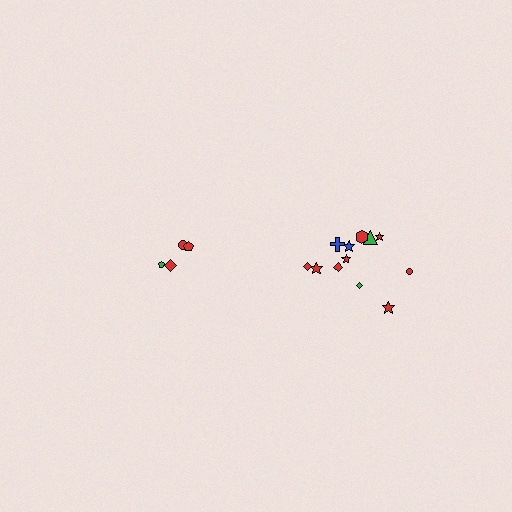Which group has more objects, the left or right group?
The right group.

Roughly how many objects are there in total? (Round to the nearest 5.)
Roughly 15 objects in total.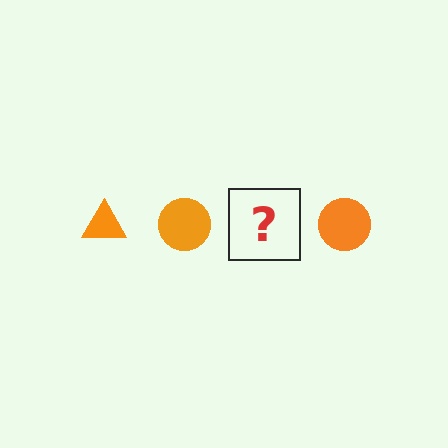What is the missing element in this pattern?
The missing element is an orange triangle.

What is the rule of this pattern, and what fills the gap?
The rule is that the pattern cycles through triangle, circle shapes in orange. The gap should be filled with an orange triangle.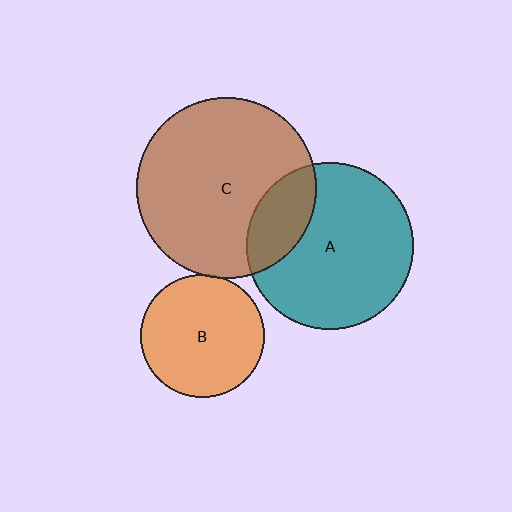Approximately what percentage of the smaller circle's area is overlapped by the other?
Approximately 20%.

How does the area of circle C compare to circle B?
Approximately 2.1 times.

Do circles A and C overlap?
Yes.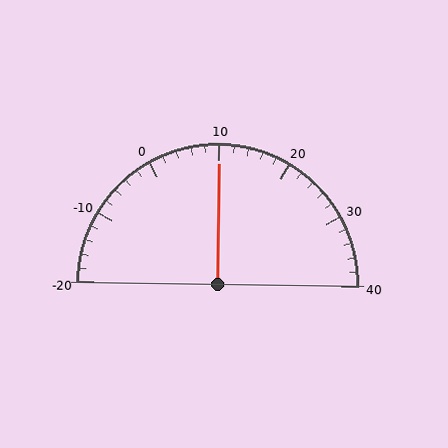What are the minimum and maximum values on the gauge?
The gauge ranges from -20 to 40.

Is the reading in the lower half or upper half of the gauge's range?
The reading is in the upper half of the range (-20 to 40).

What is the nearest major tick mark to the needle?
The nearest major tick mark is 10.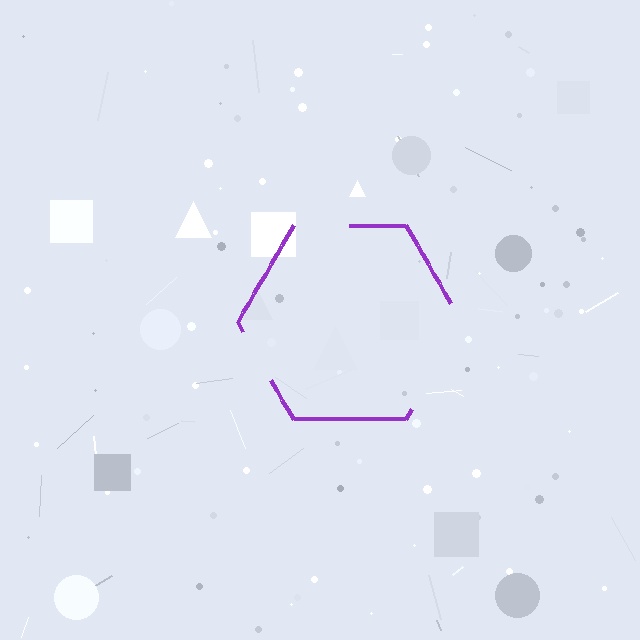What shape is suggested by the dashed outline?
The dashed outline suggests a hexagon.